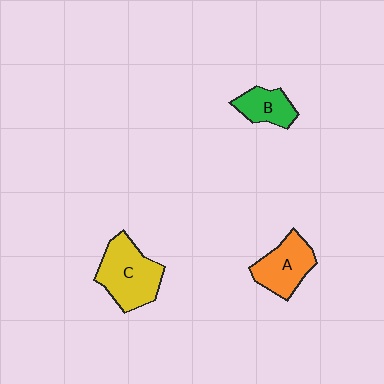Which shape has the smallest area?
Shape B (green).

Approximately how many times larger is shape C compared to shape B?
Approximately 1.8 times.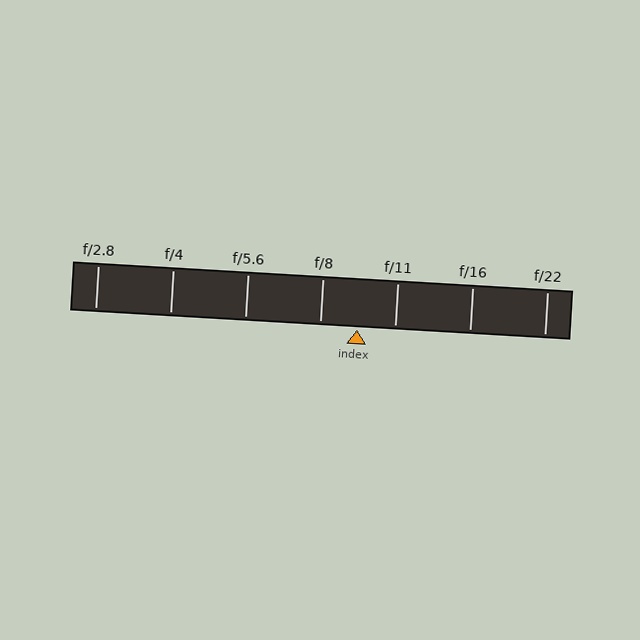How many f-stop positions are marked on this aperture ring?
There are 7 f-stop positions marked.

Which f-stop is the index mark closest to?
The index mark is closest to f/11.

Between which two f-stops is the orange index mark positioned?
The index mark is between f/8 and f/11.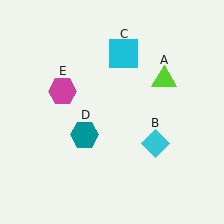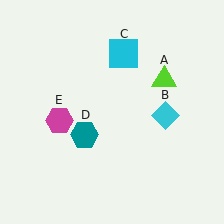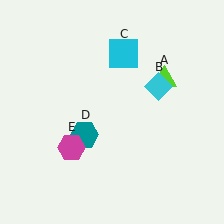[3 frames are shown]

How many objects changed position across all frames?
2 objects changed position: cyan diamond (object B), magenta hexagon (object E).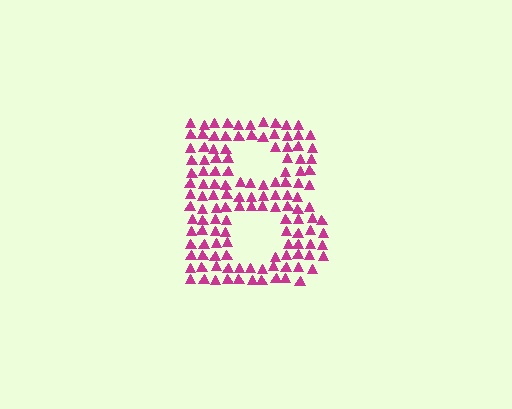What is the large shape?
The large shape is the letter B.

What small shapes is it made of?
It is made of small triangles.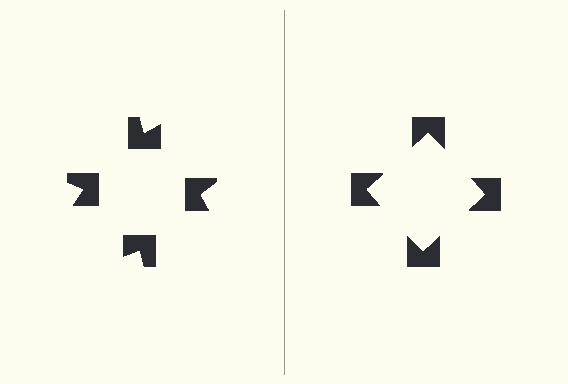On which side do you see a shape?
An illusory square appears on the right side. On the left side the wedge cuts are rotated, so no coherent shape forms.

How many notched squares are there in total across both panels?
8 — 4 on each side.